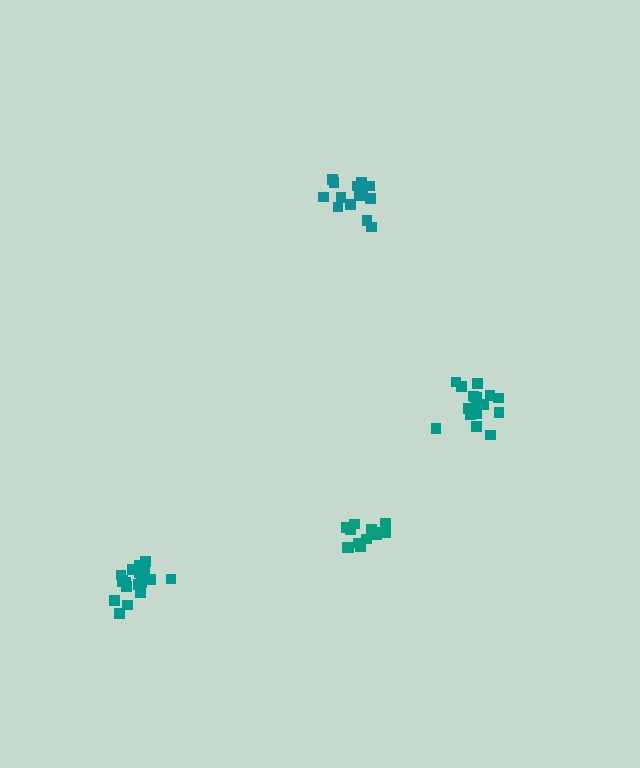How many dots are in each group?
Group 1: 15 dots, Group 2: 13 dots, Group 3: 19 dots, Group 4: 18 dots (65 total).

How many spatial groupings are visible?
There are 4 spatial groupings.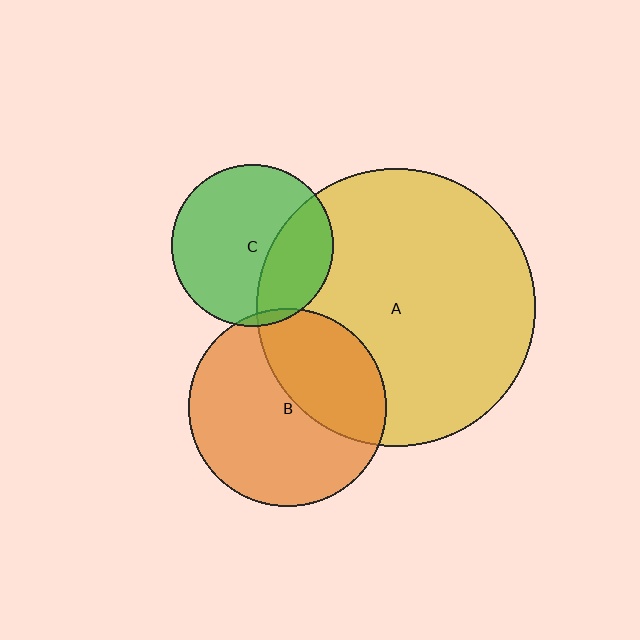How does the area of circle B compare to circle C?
Approximately 1.5 times.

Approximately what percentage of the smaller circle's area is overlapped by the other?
Approximately 5%.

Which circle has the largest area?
Circle A (yellow).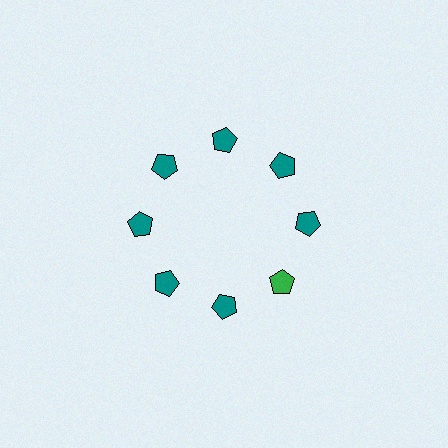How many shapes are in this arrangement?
There are 8 shapes arranged in a ring pattern.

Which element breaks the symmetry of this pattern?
The green pentagon at roughly the 4 o'clock position breaks the symmetry. All other shapes are teal pentagons.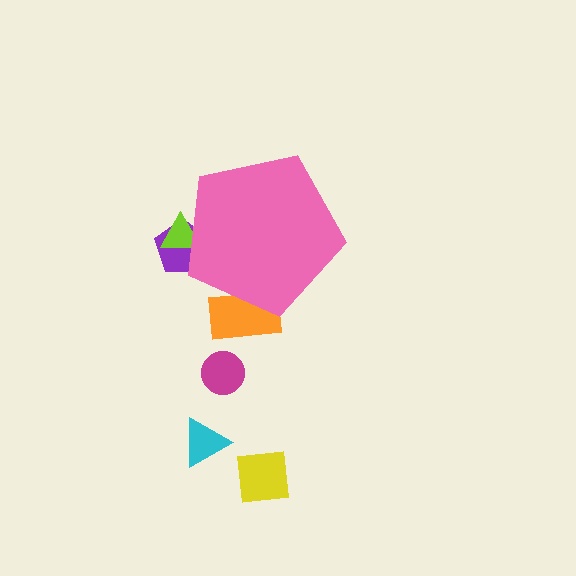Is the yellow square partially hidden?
No, the yellow square is fully visible.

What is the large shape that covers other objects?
A pink pentagon.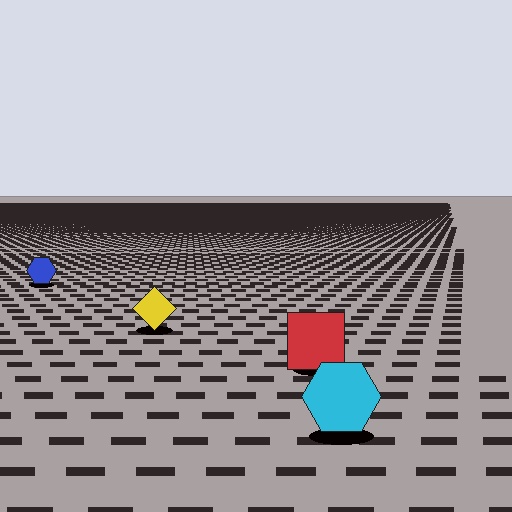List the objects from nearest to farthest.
From nearest to farthest: the cyan hexagon, the red square, the yellow diamond, the blue hexagon.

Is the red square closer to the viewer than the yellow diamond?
Yes. The red square is closer — you can tell from the texture gradient: the ground texture is coarser near it.